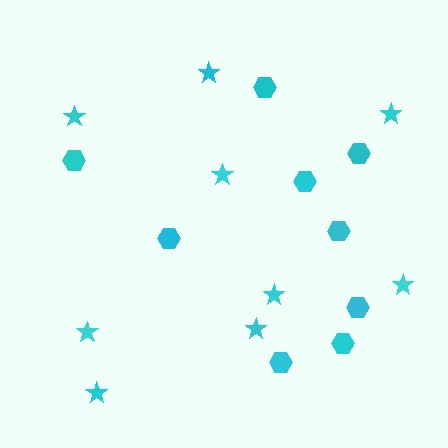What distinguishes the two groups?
There are 2 groups: one group of stars (9) and one group of hexagons (9).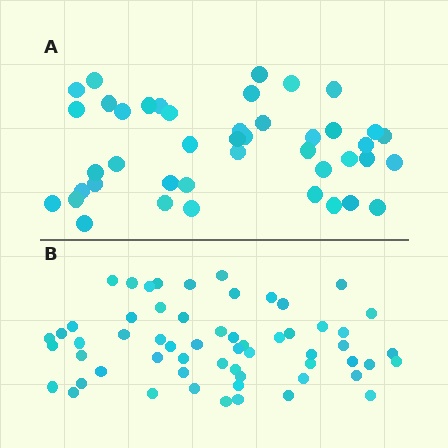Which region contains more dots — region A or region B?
Region B (the bottom region) has more dots.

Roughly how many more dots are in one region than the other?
Region B has approximately 15 more dots than region A.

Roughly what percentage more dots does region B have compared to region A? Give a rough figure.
About 35% more.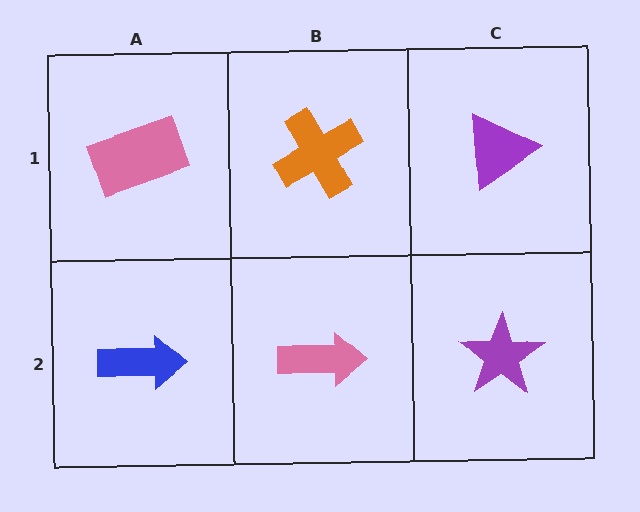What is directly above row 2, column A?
A pink rectangle.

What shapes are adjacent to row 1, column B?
A pink arrow (row 2, column B), a pink rectangle (row 1, column A), a purple triangle (row 1, column C).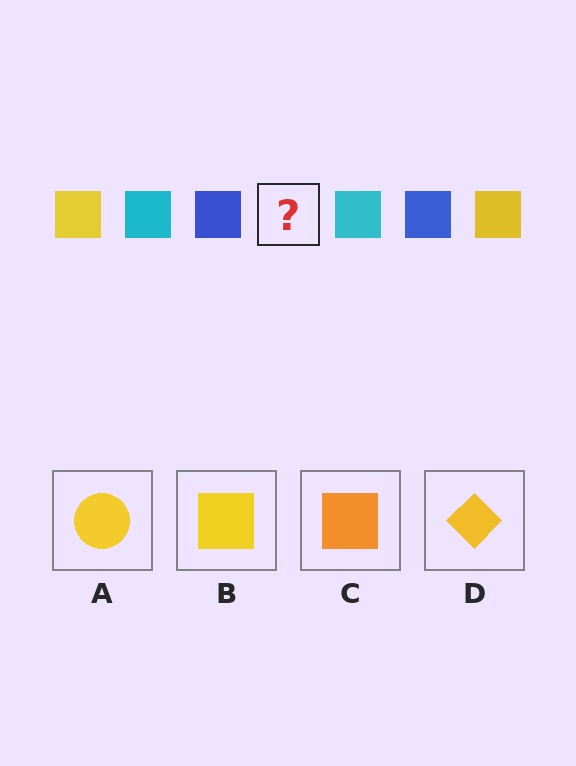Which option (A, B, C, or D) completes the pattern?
B.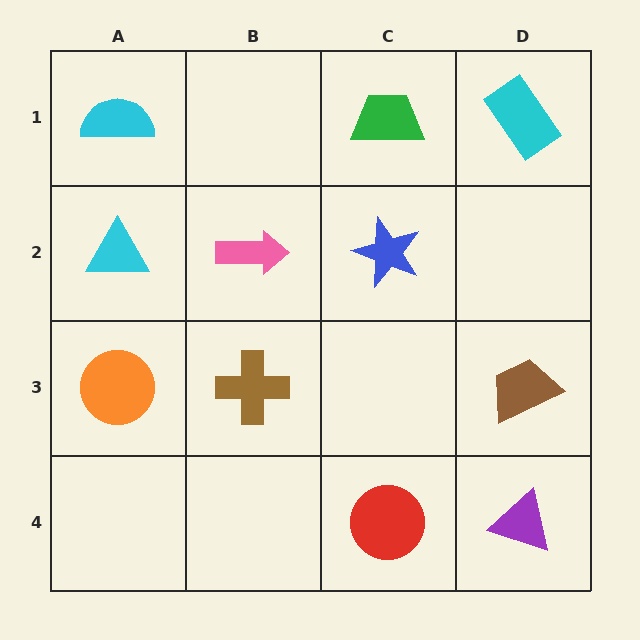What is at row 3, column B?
A brown cross.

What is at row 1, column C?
A green trapezoid.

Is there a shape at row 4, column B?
No, that cell is empty.